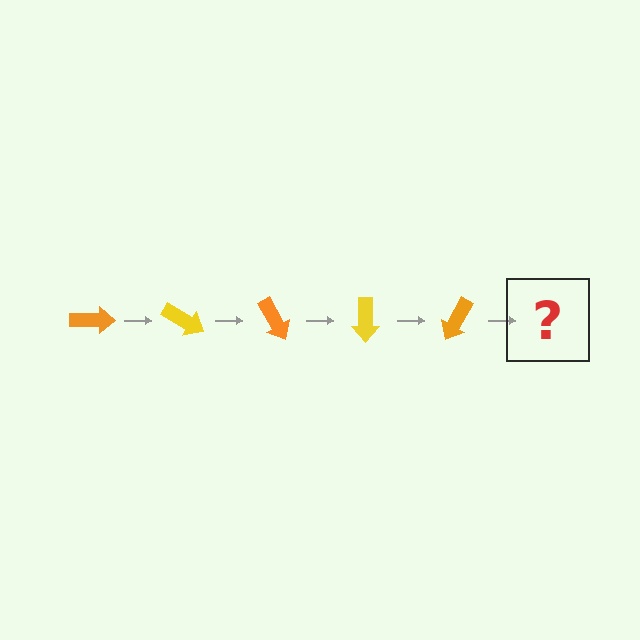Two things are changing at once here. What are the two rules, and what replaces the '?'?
The two rules are that it rotates 30 degrees each step and the color cycles through orange and yellow. The '?' should be a yellow arrow, rotated 150 degrees from the start.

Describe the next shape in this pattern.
It should be a yellow arrow, rotated 150 degrees from the start.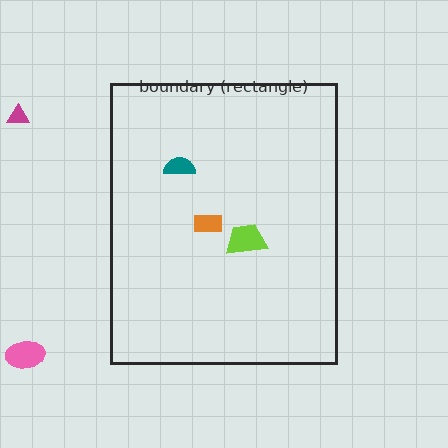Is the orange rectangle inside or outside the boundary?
Inside.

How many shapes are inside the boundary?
3 inside, 2 outside.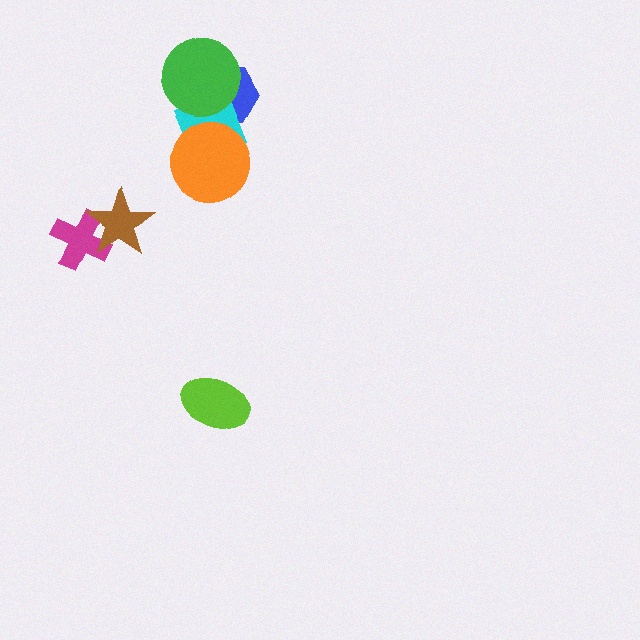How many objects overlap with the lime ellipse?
0 objects overlap with the lime ellipse.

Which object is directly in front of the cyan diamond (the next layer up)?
The orange circle is directly in front of the cyan diamond.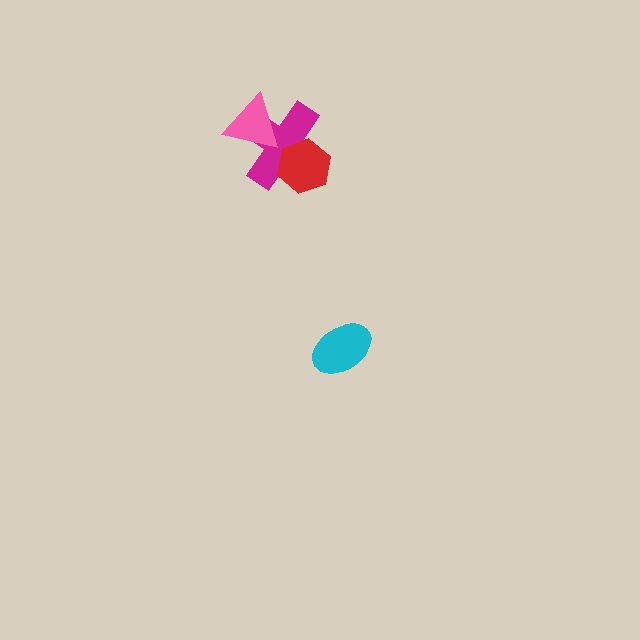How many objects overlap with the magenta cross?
2 objects overlap with the magenta cross.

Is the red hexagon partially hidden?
No, no other shape covers it.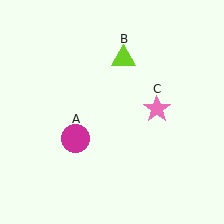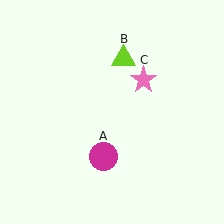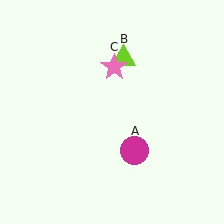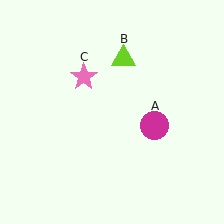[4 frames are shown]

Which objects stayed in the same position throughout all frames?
Lime triangle (object B) remained stationary.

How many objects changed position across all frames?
2 objects changed position: magenta circle (object A), pink star (object C).